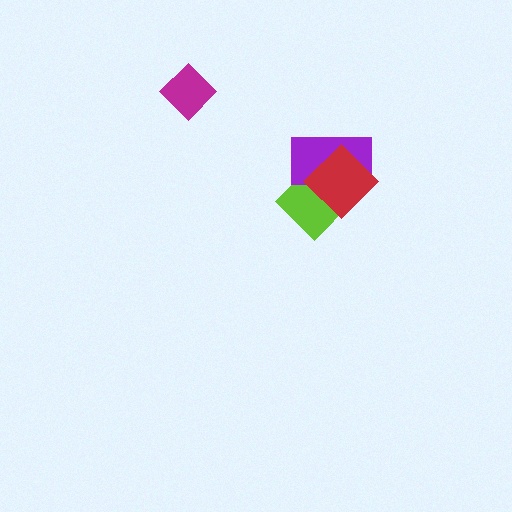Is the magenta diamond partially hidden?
No, no other shape covers it.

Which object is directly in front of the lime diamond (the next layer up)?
The purple rectangle is directly in front of the lime diamond.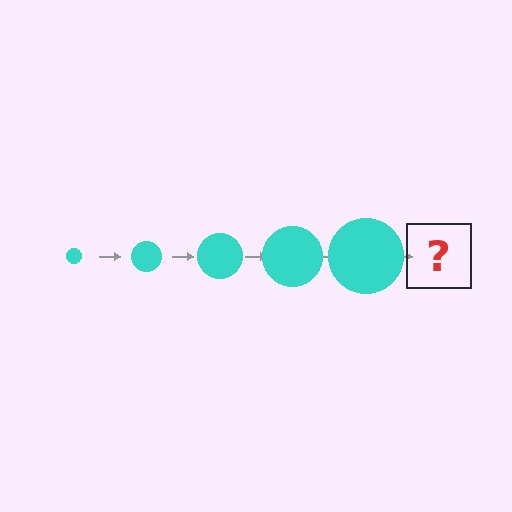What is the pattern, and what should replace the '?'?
The pattern is that the circle gets progressively larger each step. The '?' should be a cyan circle, larger than the previous one.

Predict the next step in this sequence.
The next step is a cyan circle, larger than the previous one.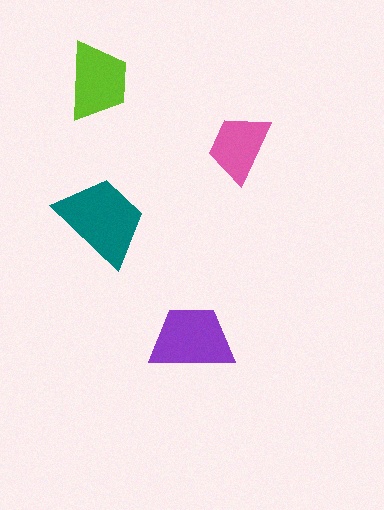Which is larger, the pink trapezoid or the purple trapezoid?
The purple one.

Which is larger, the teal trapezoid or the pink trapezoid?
The teal one.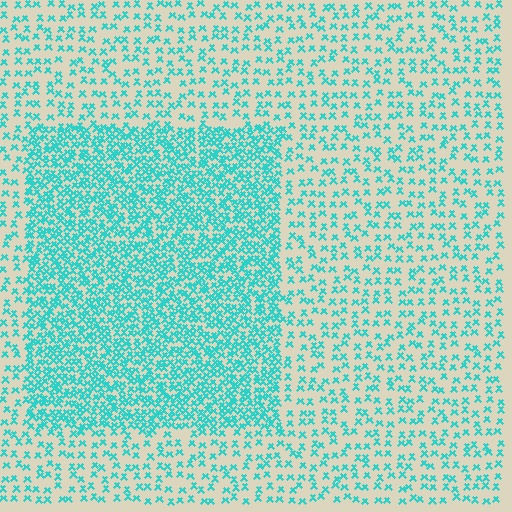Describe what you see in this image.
The image contains small cyan elements arranged at two different densities. A rectangle-shaped region is visible where the elements are more densely packed than the surrounding area.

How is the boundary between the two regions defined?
The boundary is defined by a change in element density (approximately 2.4x ratio). All elements are the same color, size, and shape.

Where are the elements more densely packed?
The elements are more densely packed inside the rectangle boundary.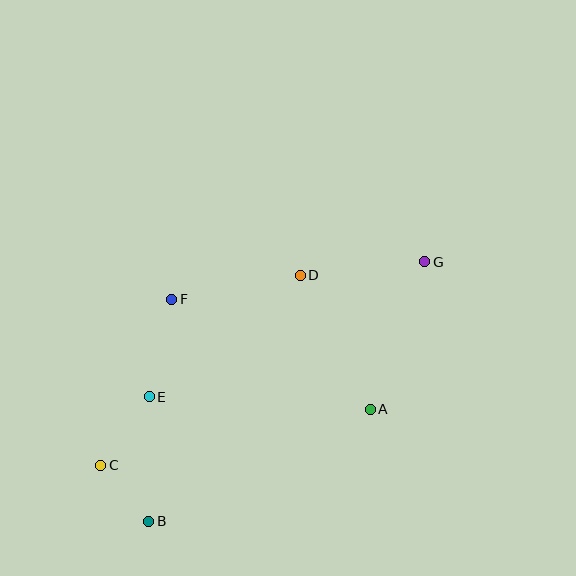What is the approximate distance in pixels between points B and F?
The distance between B and F is approximately 223 pixels.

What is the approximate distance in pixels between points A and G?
The distance between A and G is approximately 157 pixels.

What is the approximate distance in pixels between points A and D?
The distance between A and D is approximately 151 pixels.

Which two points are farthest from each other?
Points C and G are farthest from each other.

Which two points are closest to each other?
Points B and C are closest to each other.